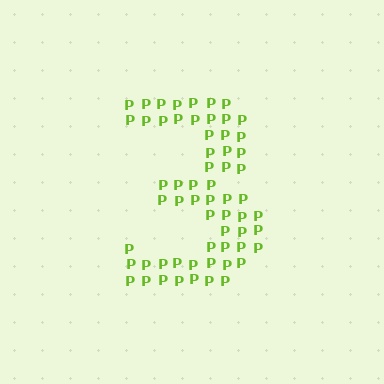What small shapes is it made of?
It is made of small letter P's.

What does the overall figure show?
The overall figure shows the digit 3.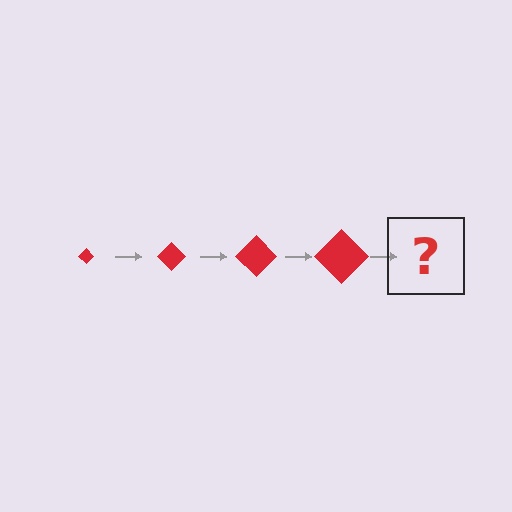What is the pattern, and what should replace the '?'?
The pattern is that the diamond gets progressively larger each step. The '?' should be a red diamond, larger than the previous one.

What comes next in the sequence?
The next element should be a red diamond, larger than the previous one.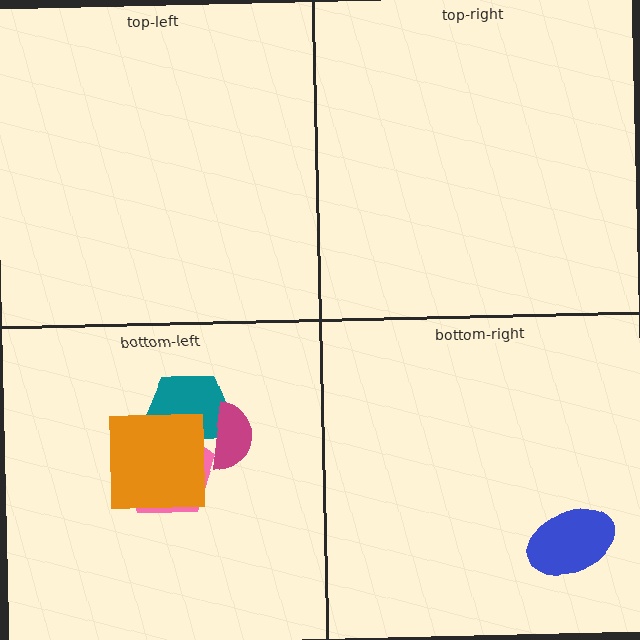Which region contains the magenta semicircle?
The bottom-left region.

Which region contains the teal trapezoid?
The bottom-left region.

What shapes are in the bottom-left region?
The teal trapezoid, the pink pentagon, the orange square, the magenta semicircle.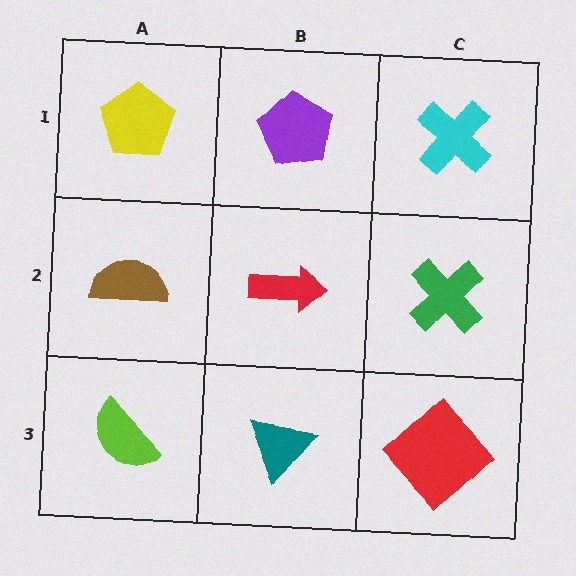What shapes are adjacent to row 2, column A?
A yellow pentagon (row 1, column A), a lime semicircle (row 3, column A), a red arrow (row 2, column B).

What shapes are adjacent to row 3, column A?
A brown semicircle (row 2, column A), a teal triangle (row 3, column B).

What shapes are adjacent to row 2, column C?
A cyan cross (row 1, column C), a red diamond (row 3, column C), a red arrow (row 2, column B).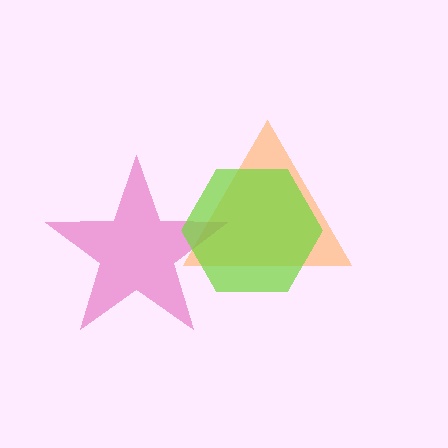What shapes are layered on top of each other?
The layered shapes are: an orange triangle, a magenta star, a lime hexagon.